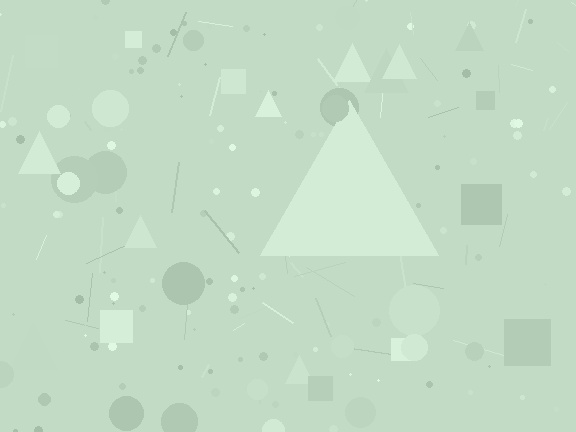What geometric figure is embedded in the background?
A triangle is embedded in the background.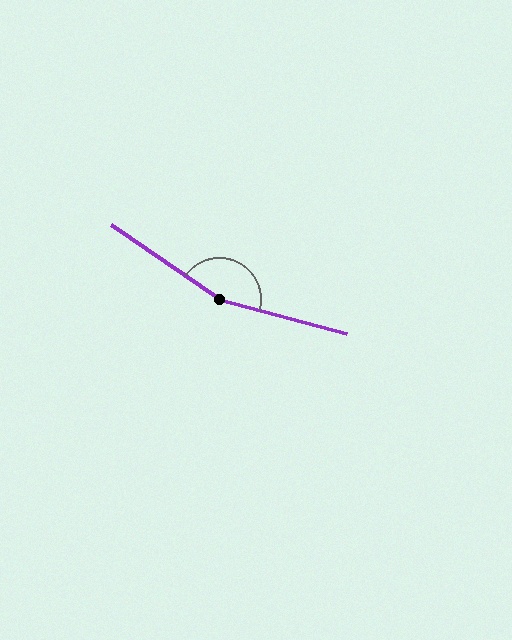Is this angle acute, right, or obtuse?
It is obtuse.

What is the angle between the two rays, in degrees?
Approximately 161 degrees.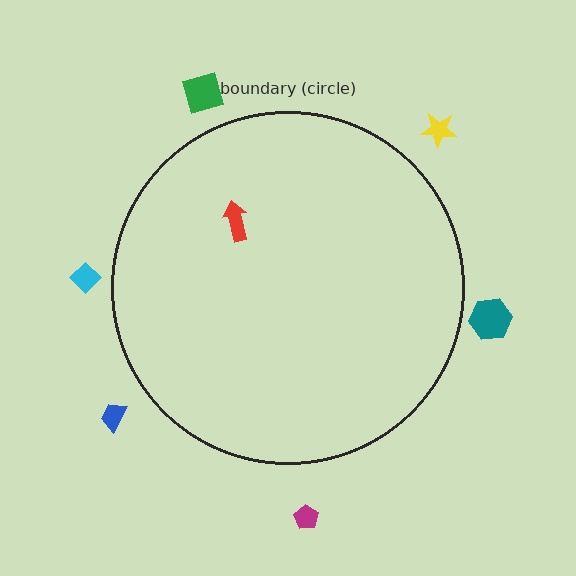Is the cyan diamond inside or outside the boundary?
Outside.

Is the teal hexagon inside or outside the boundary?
Outside.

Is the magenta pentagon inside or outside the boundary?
Outside.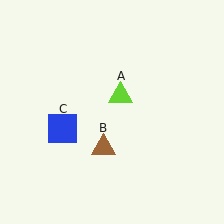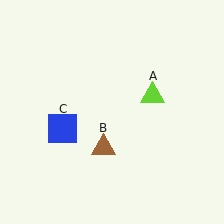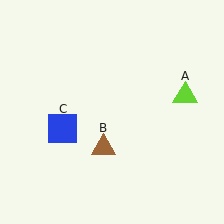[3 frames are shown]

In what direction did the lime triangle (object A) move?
The lime triangle (object A) moved right.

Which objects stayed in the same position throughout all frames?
Brown triangle (object B) and blue square (object C) remained stationary.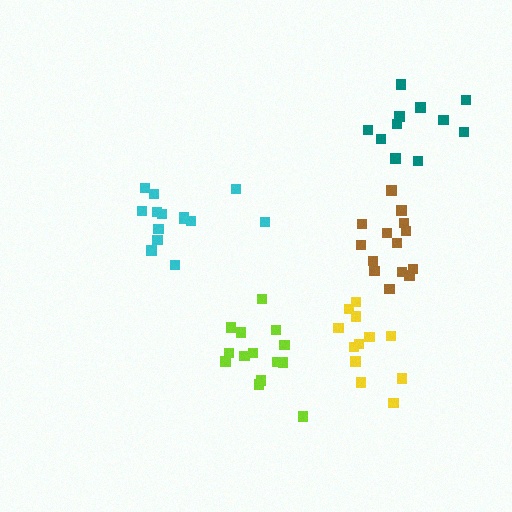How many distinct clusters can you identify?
There are 5 distinct clusters.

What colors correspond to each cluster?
The clusters are colored: cyan, yellow, teal, brown, lime.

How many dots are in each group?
Group 1: 14 dots, Group 2: 12 dots, Group 3: 11 dots, Group 4: 14 dots, Group 5: 14 dots (65 total).